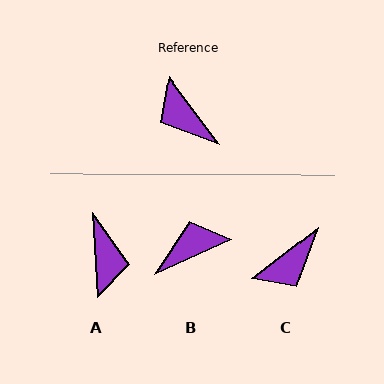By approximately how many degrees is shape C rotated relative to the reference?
Approximately 90 degrees counter-clockwise.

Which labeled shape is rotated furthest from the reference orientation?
A, about 146 degrees away.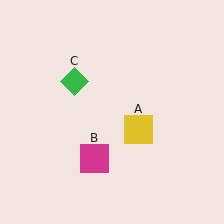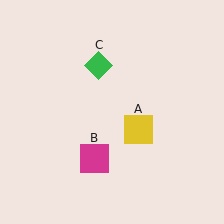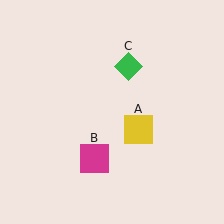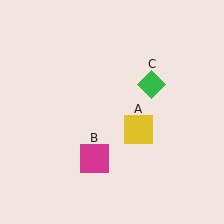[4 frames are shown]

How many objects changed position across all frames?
1 object changed position: green diamond (object C).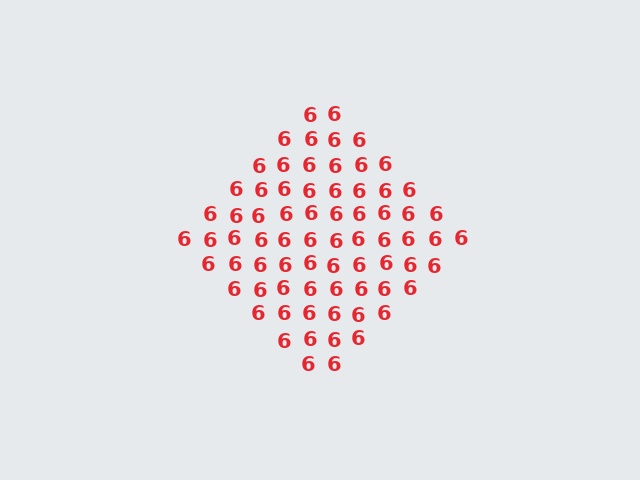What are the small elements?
The small elements are digit 6's.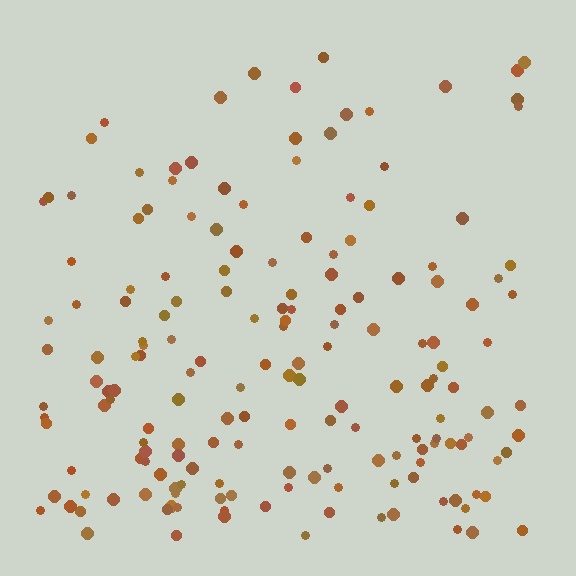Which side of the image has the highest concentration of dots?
The bottom.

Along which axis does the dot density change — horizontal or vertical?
Vertical.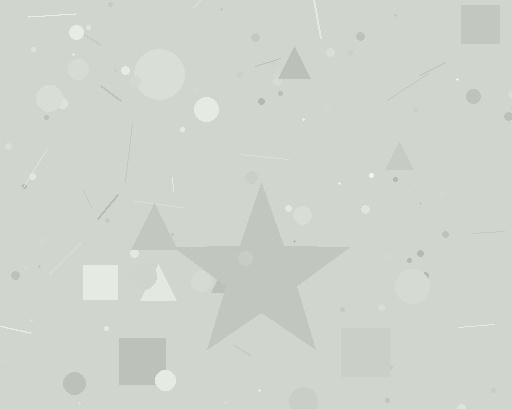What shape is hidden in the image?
A star is hidden in the image.